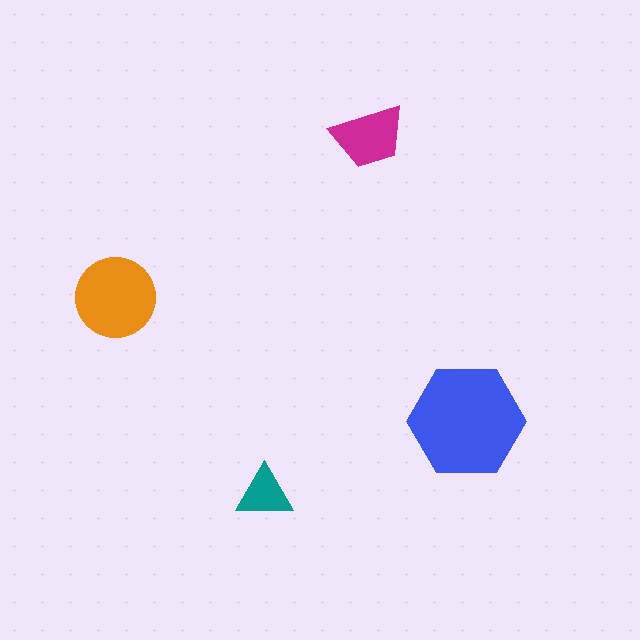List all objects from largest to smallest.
The blue hexagon, the orange circle, the magenta trapezoid, the teal triangle.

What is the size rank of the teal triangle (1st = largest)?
4th.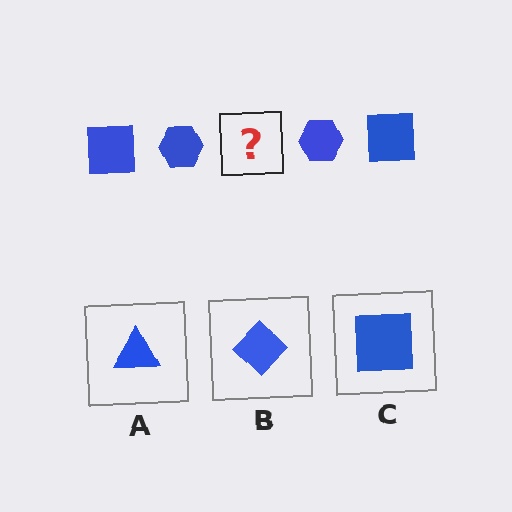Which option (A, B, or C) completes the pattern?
C.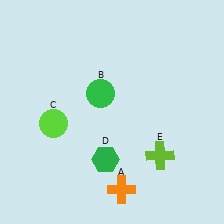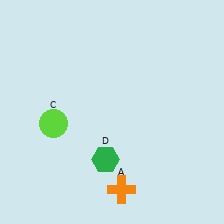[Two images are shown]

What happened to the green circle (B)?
The green circle (B) was removed in Image 2. It was in the top-left area of Image 1.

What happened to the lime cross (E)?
The lime cross (E) was removed in Image 2. It was in the bottom-right area of Image 1.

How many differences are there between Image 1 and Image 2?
There are 2 differences between the two images.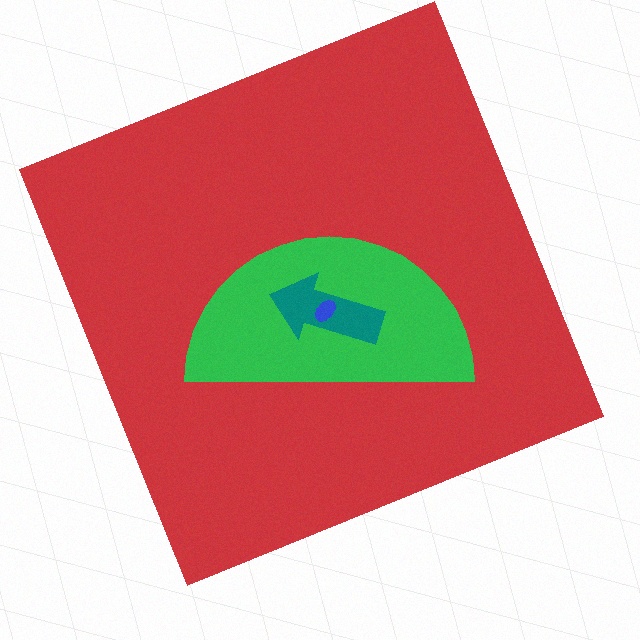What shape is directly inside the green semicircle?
The teal arrow.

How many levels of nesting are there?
4.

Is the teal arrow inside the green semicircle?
Yes.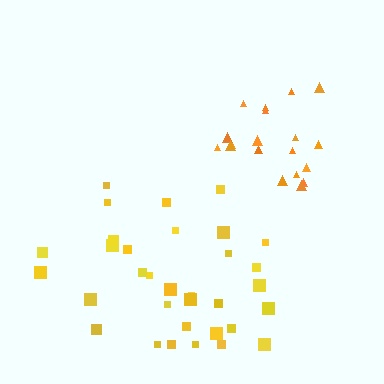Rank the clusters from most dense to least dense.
orange, yellow.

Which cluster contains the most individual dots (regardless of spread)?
Yellow (33).